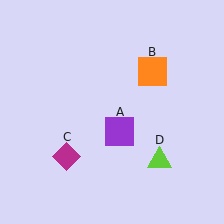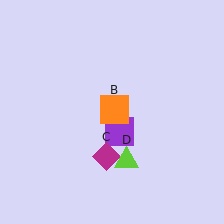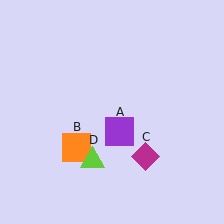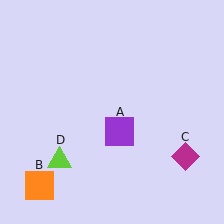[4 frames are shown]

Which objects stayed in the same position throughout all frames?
Purple square (object A) remained stationary.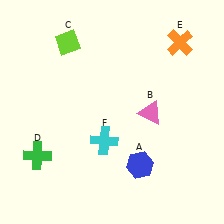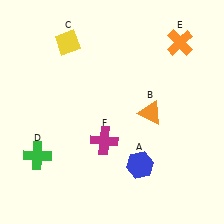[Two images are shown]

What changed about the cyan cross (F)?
In Image 1, F is cyan. In Image 2, it changed to magenta.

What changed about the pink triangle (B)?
In Image 1, B is pink. In Image 2, it changed to orange.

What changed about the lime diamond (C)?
In Image 1, C is lime. In Image 2, it changed to yellow.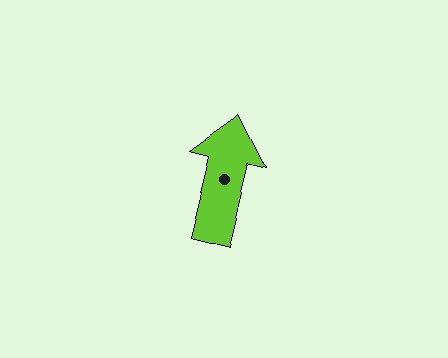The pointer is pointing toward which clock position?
Roughly 12 o'clock.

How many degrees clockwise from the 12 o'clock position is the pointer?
Approximately 14 degrees.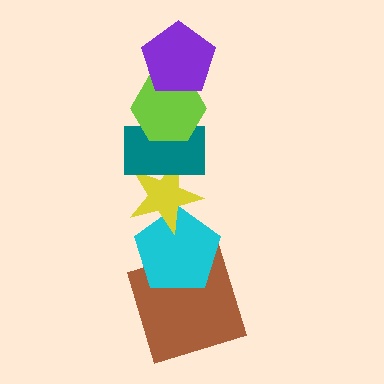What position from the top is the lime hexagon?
The lime hexagon is 2nd from the top.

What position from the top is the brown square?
The brown square is 6th from the top.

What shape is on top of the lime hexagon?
The purple pentagon is on top of the lime hexagon.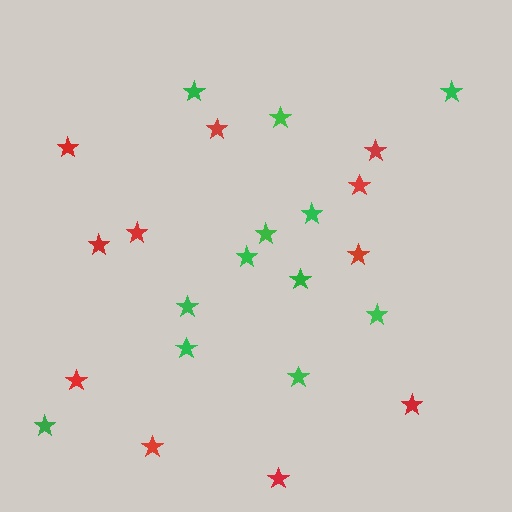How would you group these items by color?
There are 2 groups: one group of green stars (12) and one group of red stars (11).